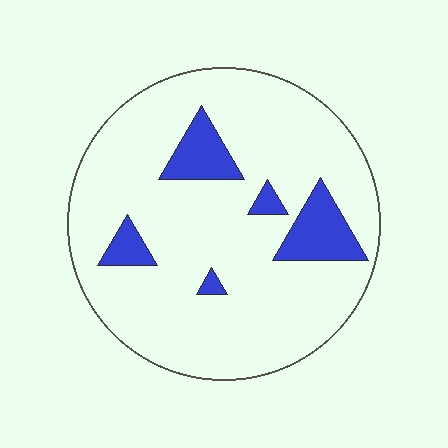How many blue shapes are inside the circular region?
5.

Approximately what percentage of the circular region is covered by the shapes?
Approximately 15%.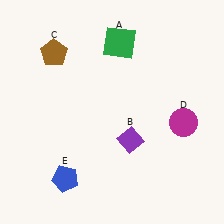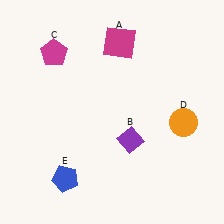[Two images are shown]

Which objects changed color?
A changed from green to magenta. C changed from brown to magenta. D changed from magenta to orange.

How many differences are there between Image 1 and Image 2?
There are 3 differences between the two images.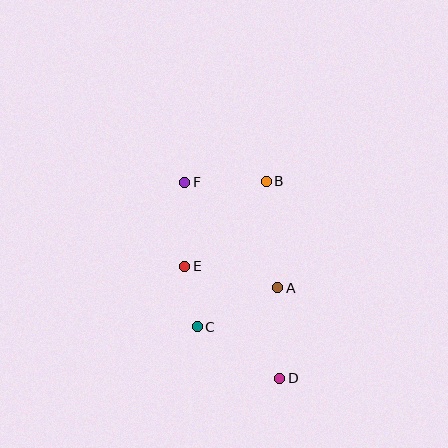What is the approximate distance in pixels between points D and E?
The distance between D and E is approximately 147 pixels.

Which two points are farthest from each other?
Points D and F are farthest from each other.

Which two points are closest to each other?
Points C and E are closest to each other.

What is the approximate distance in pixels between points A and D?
The distance between A and D is approximately 91 pixels.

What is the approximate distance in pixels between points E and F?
The distance between E and F is approximately 84 pixels.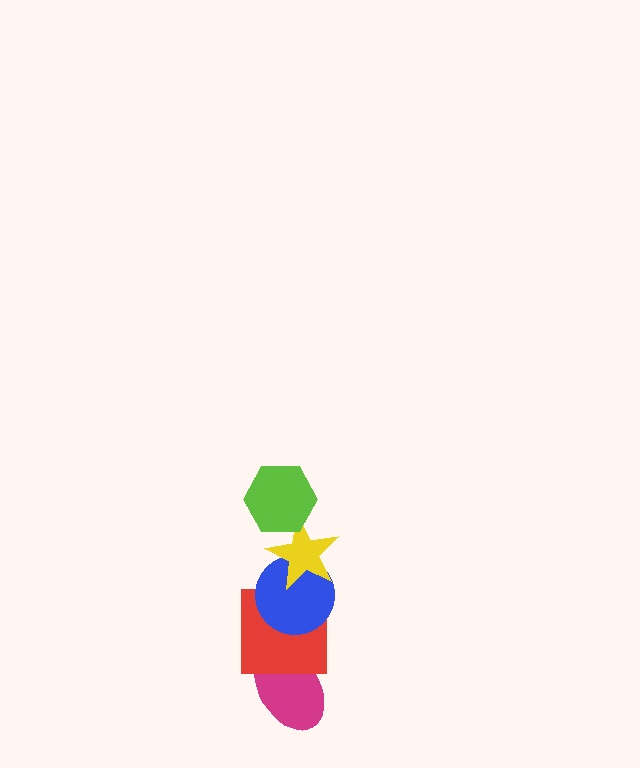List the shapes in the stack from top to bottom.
From top to bottom: the lime hexagon, the yellow star, the blue circle, the red square, the magenta ellipse.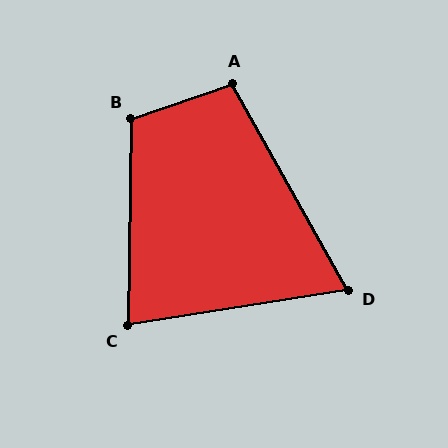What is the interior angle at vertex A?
Approximately 100 degrees (obtuse).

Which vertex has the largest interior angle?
B, at approximately 110 degrees.